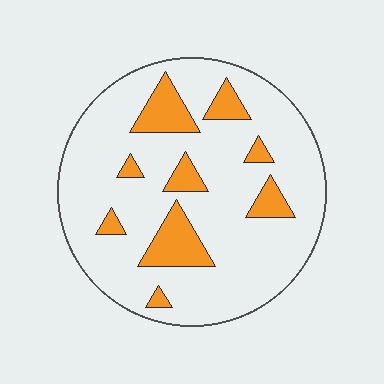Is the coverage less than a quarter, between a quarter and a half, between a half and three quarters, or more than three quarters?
Less than a quarter.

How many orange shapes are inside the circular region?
9.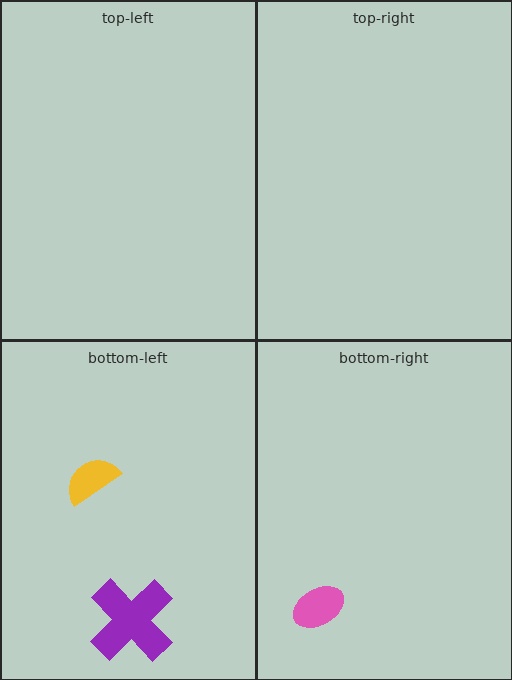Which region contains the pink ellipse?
The bottom-right region.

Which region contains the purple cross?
The bottom-left region.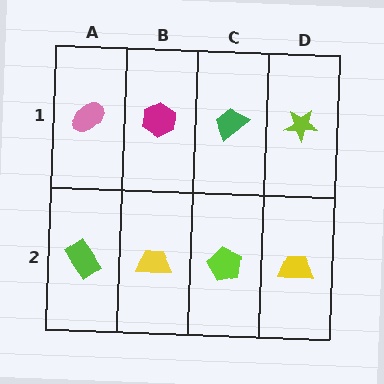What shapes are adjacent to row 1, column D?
A yellow trapezoid (row 2, column D), a green trapezoid (row 1, column C).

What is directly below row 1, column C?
A lime pentagon.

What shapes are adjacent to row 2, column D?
A lime star (row 1, column D), a lime pentagon (row 2, column C).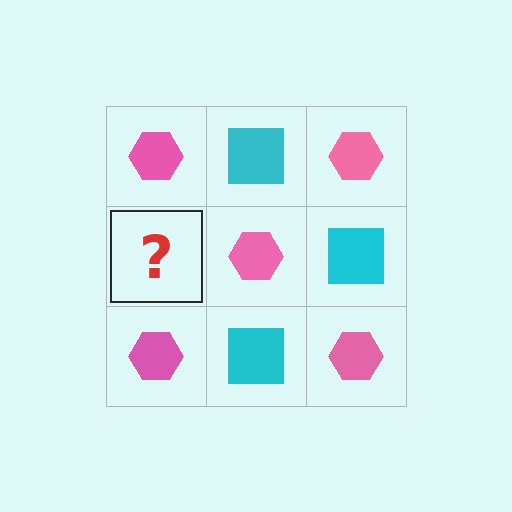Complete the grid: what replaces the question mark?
The question mark should be replaced with a cyan square.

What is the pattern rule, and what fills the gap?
The rule is that it alternates pink hexagon and cyan square in a checkerboard pattern. The gap should be filled with a cyan square.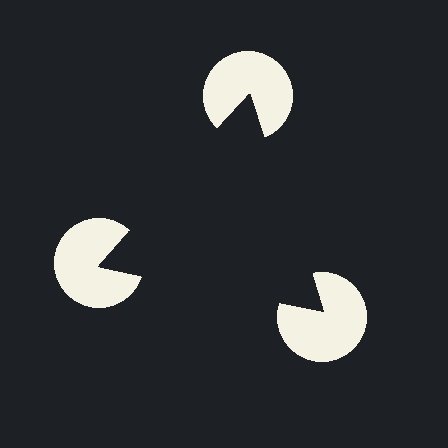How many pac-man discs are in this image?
There are 3 — one at each vertex of the illusory triangle.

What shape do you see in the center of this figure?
An illusory triangle — its edges are inferred from the aligned wedge cuts in the pac-man discs, not physically drawn.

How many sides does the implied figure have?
3 sides.